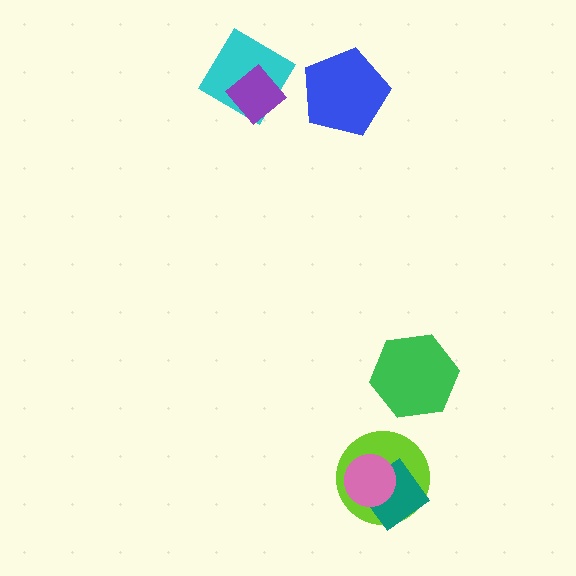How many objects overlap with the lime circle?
2 objects overlap with the lime circle.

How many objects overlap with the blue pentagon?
0 objects overlap with the blue pentagon.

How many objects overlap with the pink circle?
2 objects overlap with the pink circle.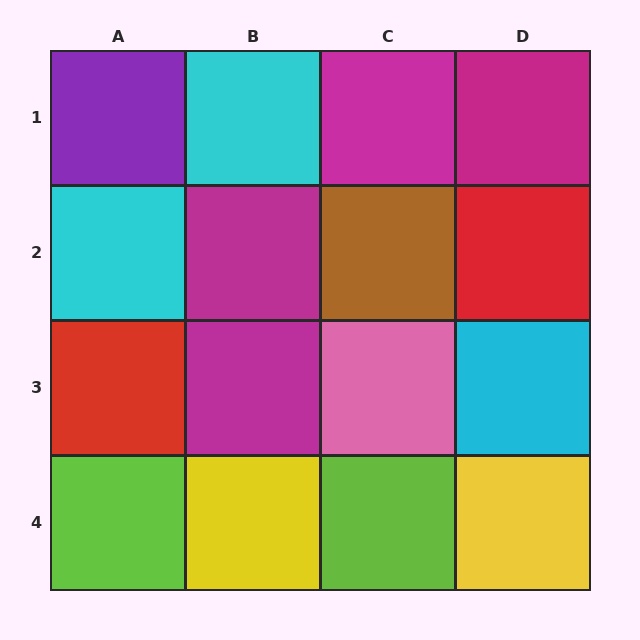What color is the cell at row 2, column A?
Cyan.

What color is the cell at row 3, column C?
Pink.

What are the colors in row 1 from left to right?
Purple, cyan, magenta, magenta.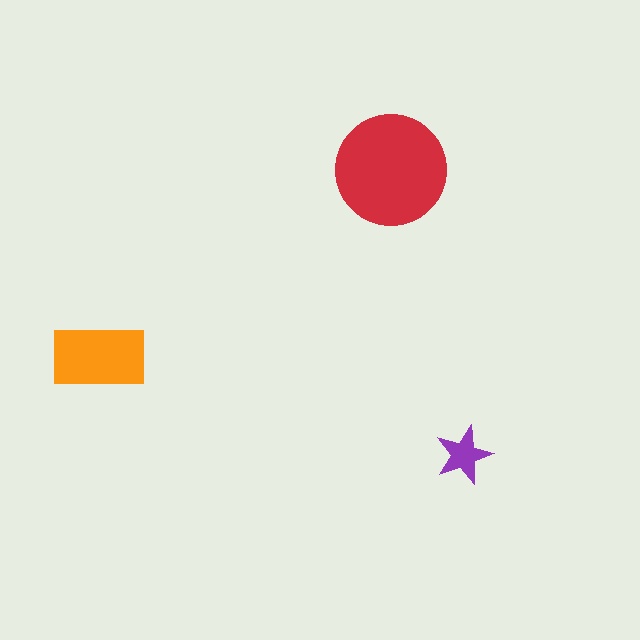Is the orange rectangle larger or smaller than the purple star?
Larger.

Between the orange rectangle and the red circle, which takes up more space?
The red circle.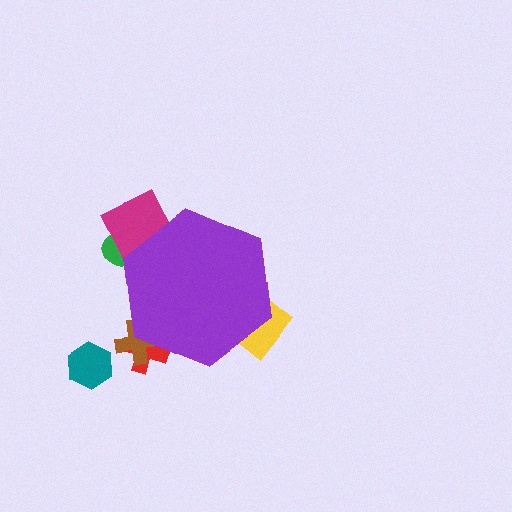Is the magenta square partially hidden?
Yes, the magenta square is partially hidden behind the purple hexagon.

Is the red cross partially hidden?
Yes, the red cross is partially hidden behind the purple hexagon.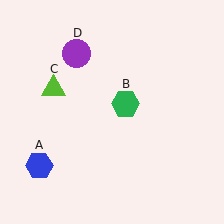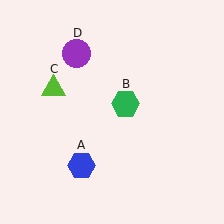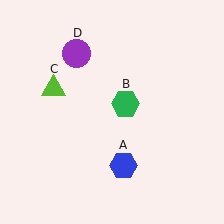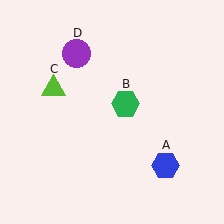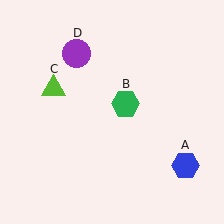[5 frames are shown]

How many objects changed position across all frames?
1 object changed position: blue hexagon (object A).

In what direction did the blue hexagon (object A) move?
The blue hexagon (object A) moved right.